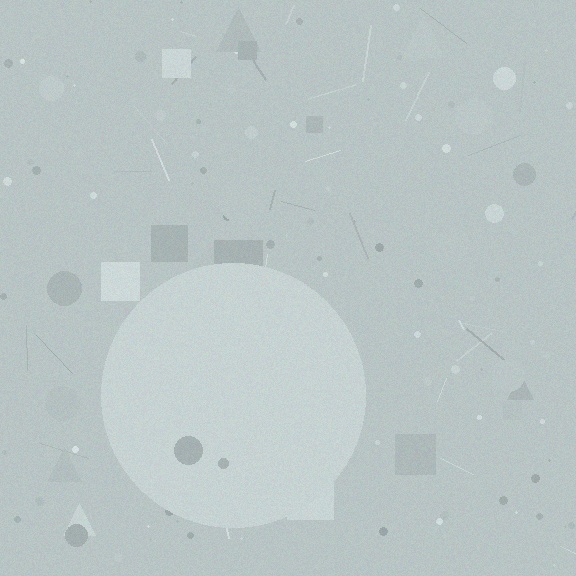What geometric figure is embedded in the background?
A circle is embedded in the background.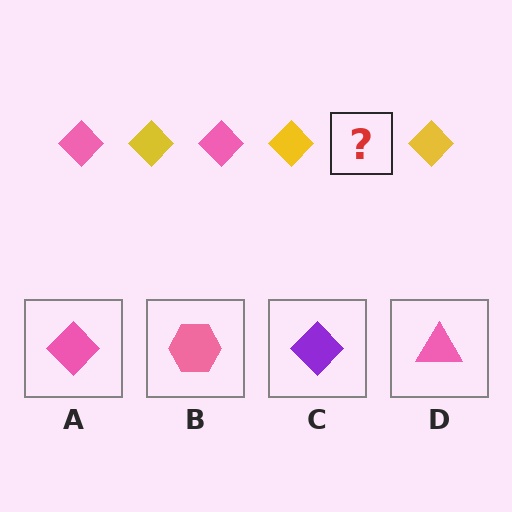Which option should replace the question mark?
Option A.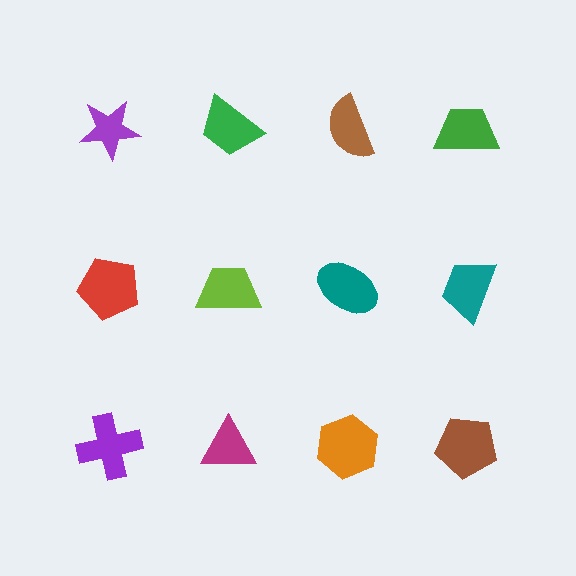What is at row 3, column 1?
A purple cross.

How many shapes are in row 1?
4 shapes.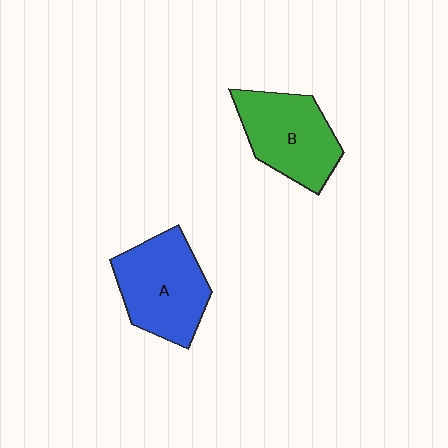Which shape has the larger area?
Shape A (blue).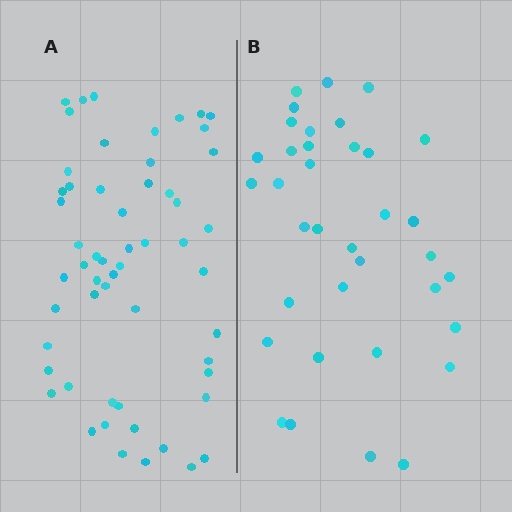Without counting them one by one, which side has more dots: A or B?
Region A (the left region) has more dots.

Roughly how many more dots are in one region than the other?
Region A has approximately 20 more dots than region B.